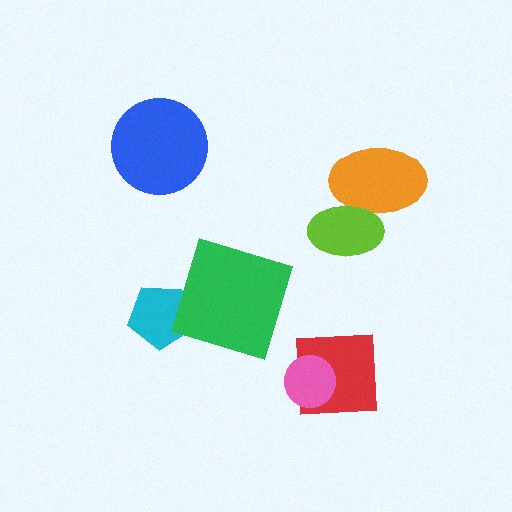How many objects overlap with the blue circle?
0 objects overlap with the blue circle.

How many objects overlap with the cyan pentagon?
1 object overlaps with the cyan pentagon.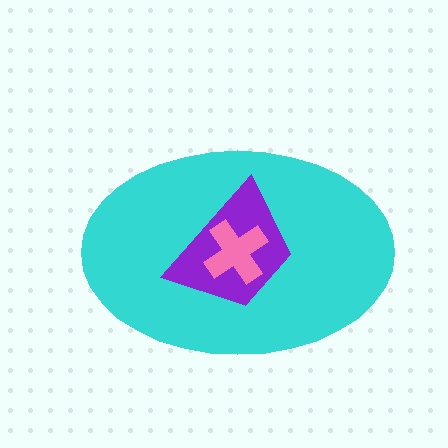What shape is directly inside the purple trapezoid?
The pink cross.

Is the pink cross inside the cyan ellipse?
Yes.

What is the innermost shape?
The pink cross.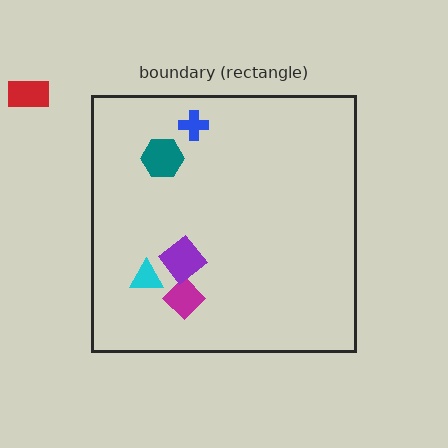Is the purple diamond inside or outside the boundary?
Inside.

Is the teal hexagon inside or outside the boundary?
Inside.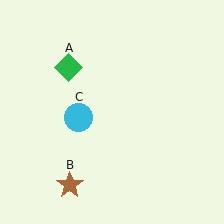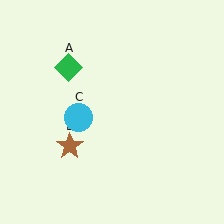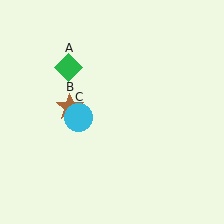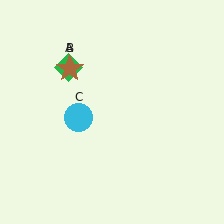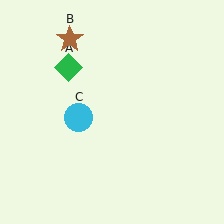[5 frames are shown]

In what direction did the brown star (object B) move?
The brown star (object B) moved up.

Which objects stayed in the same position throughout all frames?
Green diamond (object A) and cyan circle (object C) remained stationary.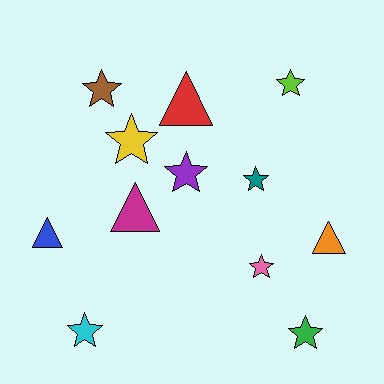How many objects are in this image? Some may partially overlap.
There are 12 objects.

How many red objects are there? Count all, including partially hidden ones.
There is 1 red object.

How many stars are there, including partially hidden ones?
There are 8 stars.